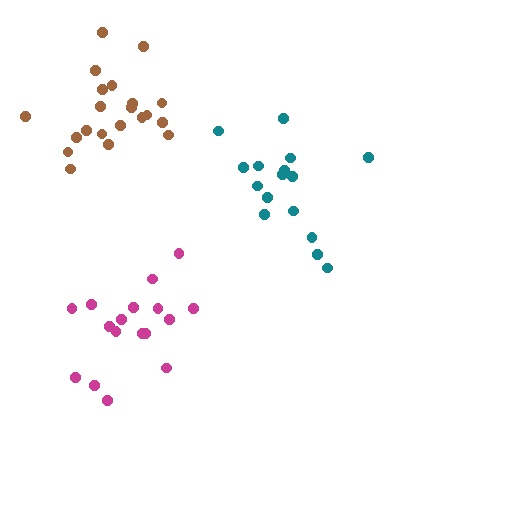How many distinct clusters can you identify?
There are 3 distinct clusters.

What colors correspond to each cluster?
The clusters are colored: teal, magenta, brown.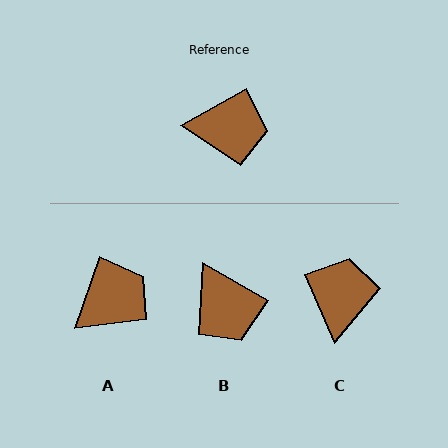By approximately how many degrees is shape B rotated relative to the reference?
Approximately 60 degrees clockwise.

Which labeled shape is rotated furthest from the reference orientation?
C, about 84 degrees away.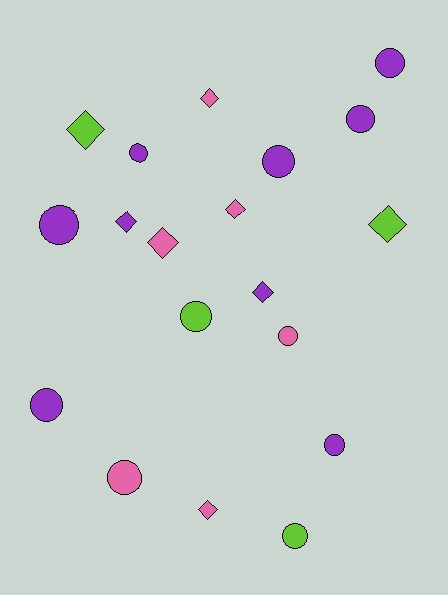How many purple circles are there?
There are 7 purple circles.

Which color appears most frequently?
Purple, with 9 objects.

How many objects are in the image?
There are 19 objects.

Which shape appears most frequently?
Circle, with 11 objects.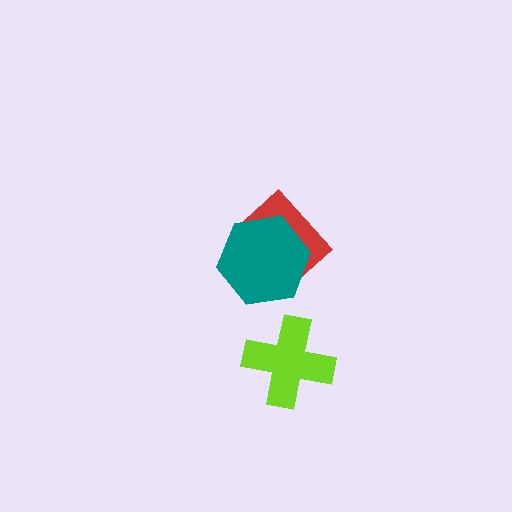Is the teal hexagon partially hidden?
No, no other shape covers it.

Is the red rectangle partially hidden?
Yes, it is partially covered by another shape.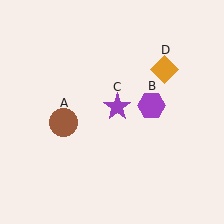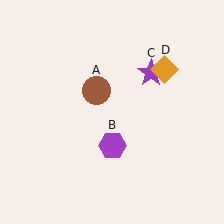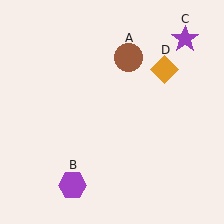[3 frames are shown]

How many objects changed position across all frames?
3 objects changed position: brown circle (object A), purple hexagon (object B), purple star (object C).